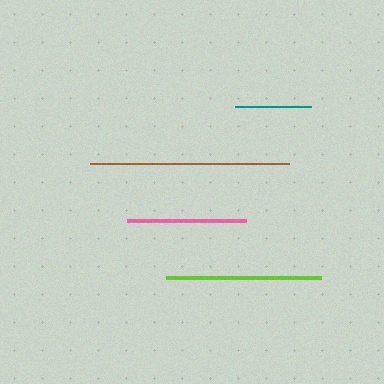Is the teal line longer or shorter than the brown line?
The brown line is longer than the teal line.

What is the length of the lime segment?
The lime segment is approximately 154 pixels long.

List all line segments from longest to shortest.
From longest to shortest: brown, lime, pink, teal.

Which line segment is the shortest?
The teal line is the shortest at approximately 76 pixels.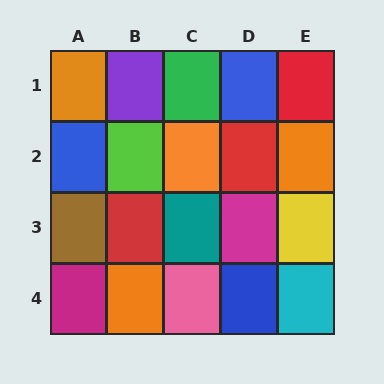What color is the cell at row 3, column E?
Yellow.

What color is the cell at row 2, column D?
Red.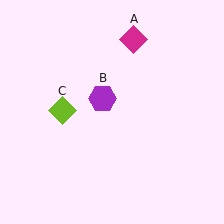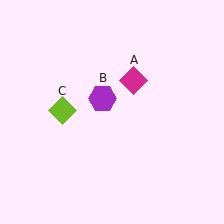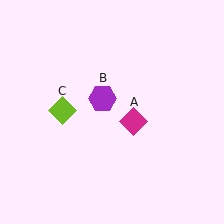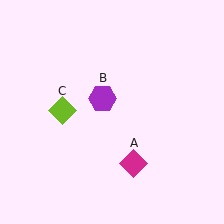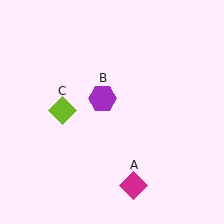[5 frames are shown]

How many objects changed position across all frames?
1 object changed position: magenta diamond (object A).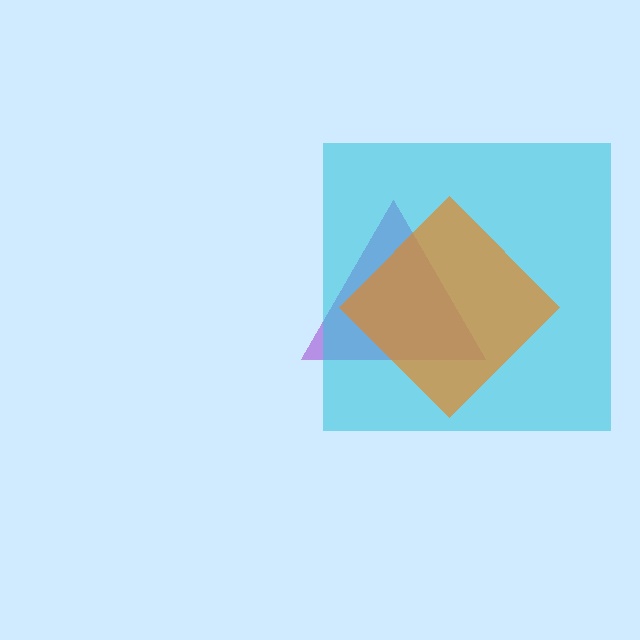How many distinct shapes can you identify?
There are 3 distinct shapes: a purple triangle, a cyan square, an orange diamond.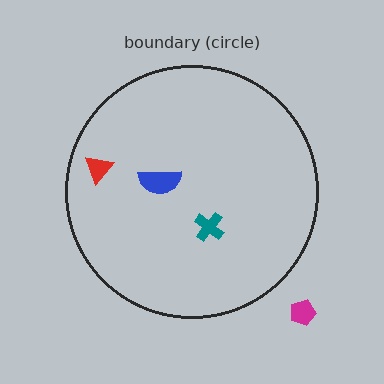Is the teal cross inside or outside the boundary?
Inside.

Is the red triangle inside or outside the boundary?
Inside.